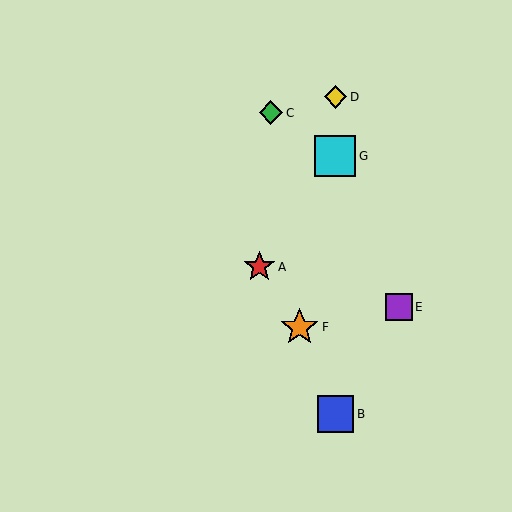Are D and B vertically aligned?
Yes, both are at x≈335.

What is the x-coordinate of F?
Object F is at x≈300.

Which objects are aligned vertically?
Objects B, D, G are aligned vertically.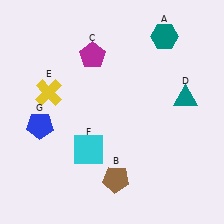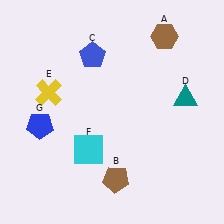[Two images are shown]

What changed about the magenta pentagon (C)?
In Image 1, C is magenta. In Image 2, it changed to blue.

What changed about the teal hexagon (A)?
In Image 1, A is teal. In Image 2, it changed to brown.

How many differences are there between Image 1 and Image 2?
There are 2 differences between the two images.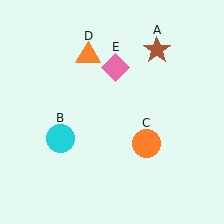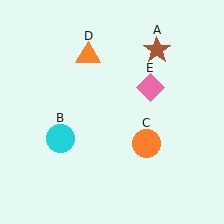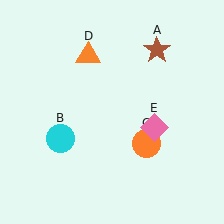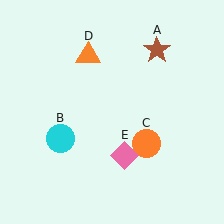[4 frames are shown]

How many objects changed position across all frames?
1 object changed position: pink diamond (object E).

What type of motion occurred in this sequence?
The pink diamond (object E) rotated clockwise around the center of the scene.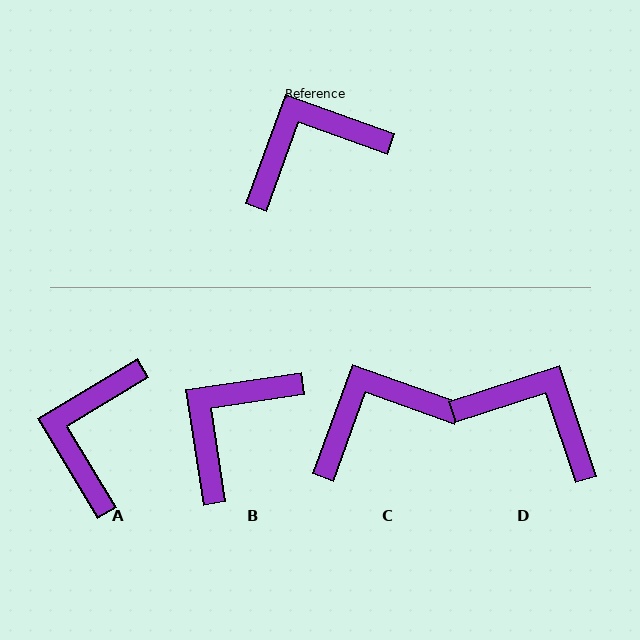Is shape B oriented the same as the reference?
No, it is off by about 29 degrees.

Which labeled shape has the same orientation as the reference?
C.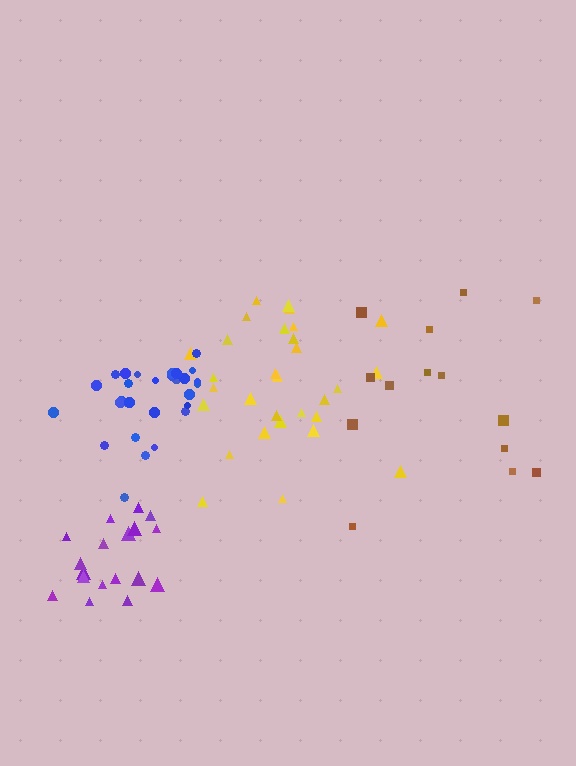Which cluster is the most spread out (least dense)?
Brown.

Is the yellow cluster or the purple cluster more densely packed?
Purple.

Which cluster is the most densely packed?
Blue.